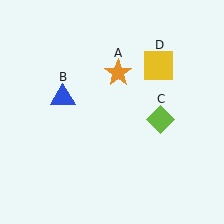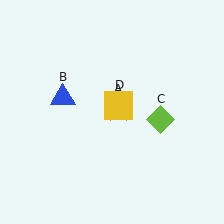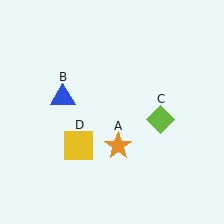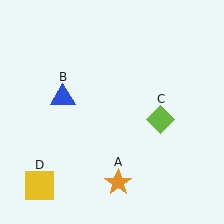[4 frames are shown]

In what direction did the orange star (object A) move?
The orange star (object A) moved down.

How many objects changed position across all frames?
2 objects changed position: orange star (object A), yellow square (object D).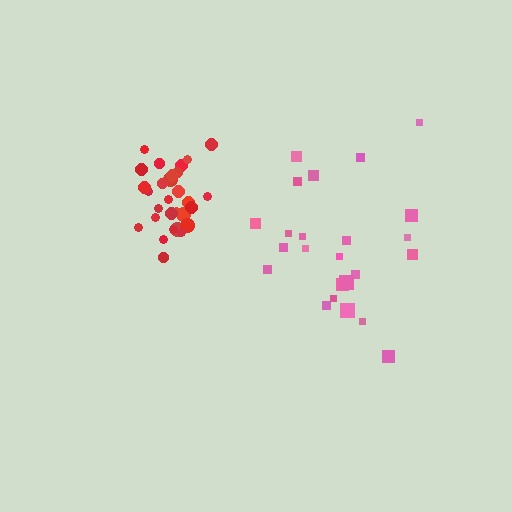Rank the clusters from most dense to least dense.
red, pink.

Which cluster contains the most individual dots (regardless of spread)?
Red (30).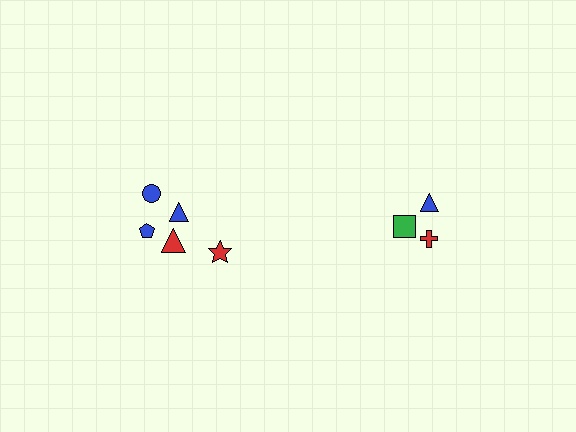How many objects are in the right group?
There are 3 objects.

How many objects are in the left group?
There are 5 objects.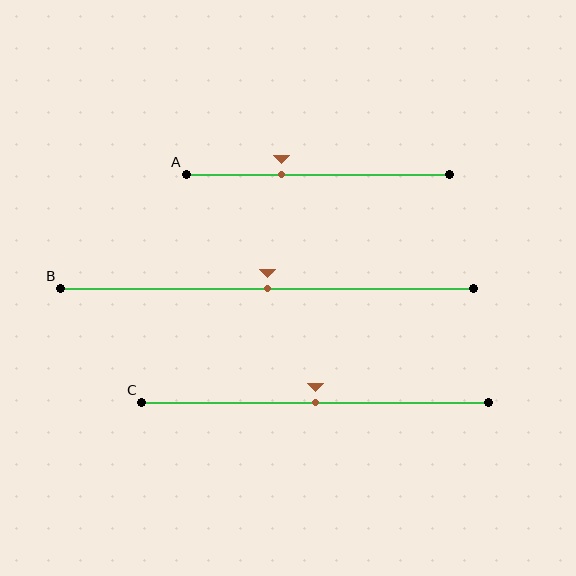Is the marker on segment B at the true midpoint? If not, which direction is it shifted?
Yes, the marker on segment B is at the true midpoint.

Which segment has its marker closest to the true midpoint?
Segment B has its marker closest to the true midpoint.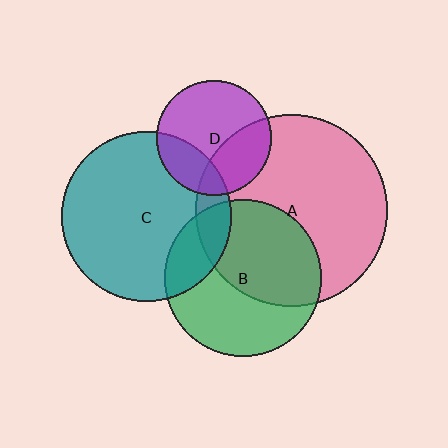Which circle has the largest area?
Circle A (pink).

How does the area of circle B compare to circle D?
Approximately 1.9 times.